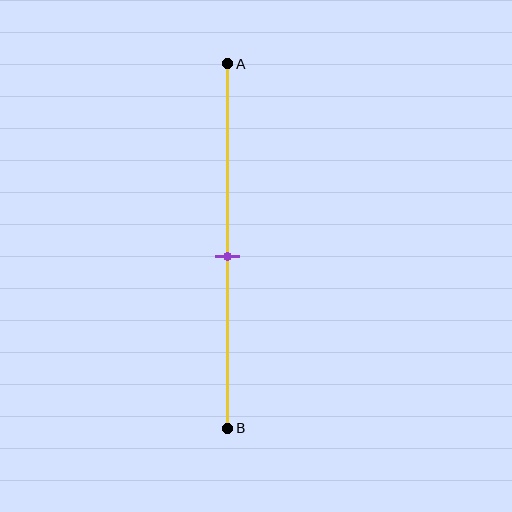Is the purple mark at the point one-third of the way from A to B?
No, the mark is at about 55% from A, not at the 33% one-third point.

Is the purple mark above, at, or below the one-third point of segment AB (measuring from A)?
The purple mark is below the one-third point of segment AB.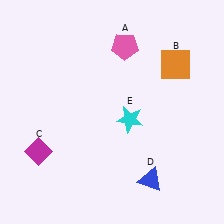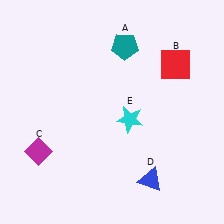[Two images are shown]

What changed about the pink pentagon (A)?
In Image 1, A is pink. In Image 2, it changed to teal.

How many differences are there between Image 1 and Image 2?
There are 2 differences between the two images.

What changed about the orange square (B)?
In Image 1, B is orange. In Image 2, it changed to red.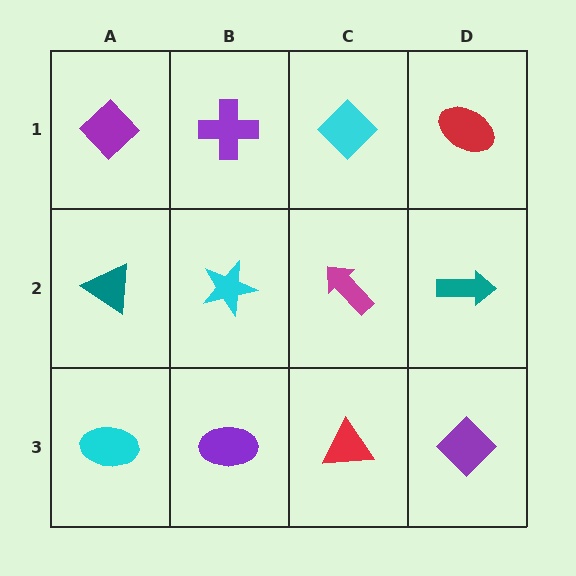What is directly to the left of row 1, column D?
A cyan diamond.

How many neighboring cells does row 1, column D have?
2.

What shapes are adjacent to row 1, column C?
A magenta arrow (row 2, column C), a purple cross (row 1, column B), a red ellipse (row 1, column D).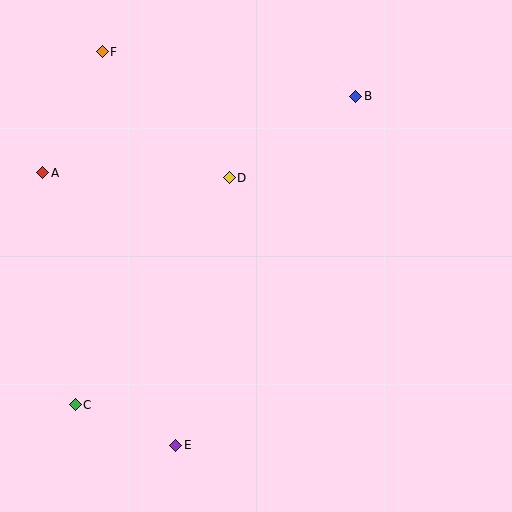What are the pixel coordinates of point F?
Point F is at (102, 52).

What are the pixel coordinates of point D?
Point D is at (229, 178).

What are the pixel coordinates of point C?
Point C is at (75, 405).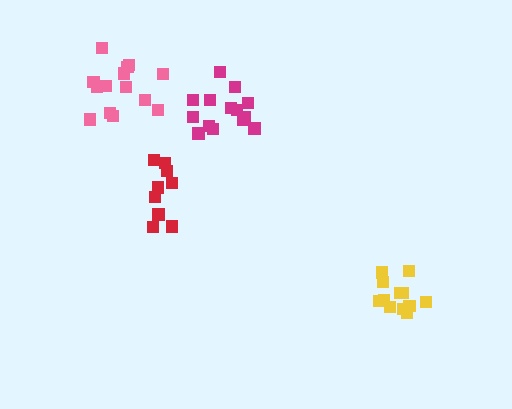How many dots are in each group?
Group 1: 14 dots, Group 2: 9 dots, Group 3: 12 dots, Group 4: 15 dots (50 total).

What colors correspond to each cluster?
The clusters are colored: magenta, red, yellow, pink.